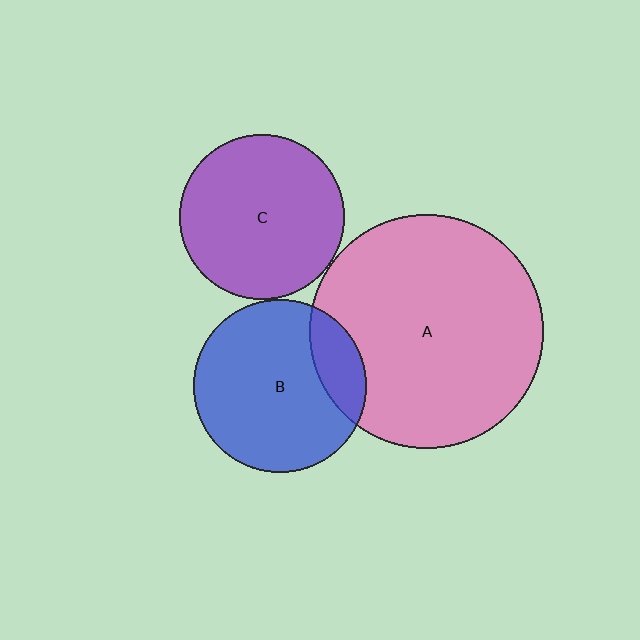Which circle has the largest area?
Circle A (pink).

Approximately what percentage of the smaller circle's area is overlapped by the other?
Approximately 15%.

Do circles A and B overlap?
Yes.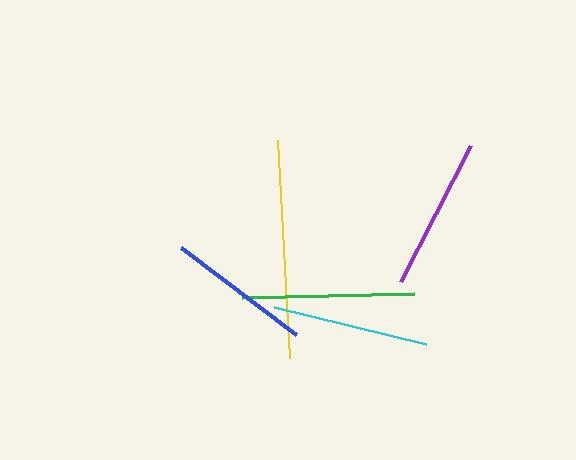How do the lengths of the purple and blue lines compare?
The purple and blue lines are approximately the same length.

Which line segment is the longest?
The yellow line is the longest at approximately 218 pixels.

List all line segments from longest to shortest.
From longest to shortest: yellow, green, cyan, purple, blue.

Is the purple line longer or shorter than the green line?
The green line is longer than the purple line.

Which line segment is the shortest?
The blue line is the shortest at approximately 144 pixels.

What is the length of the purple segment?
The purple segment is approximately 153 pixels long.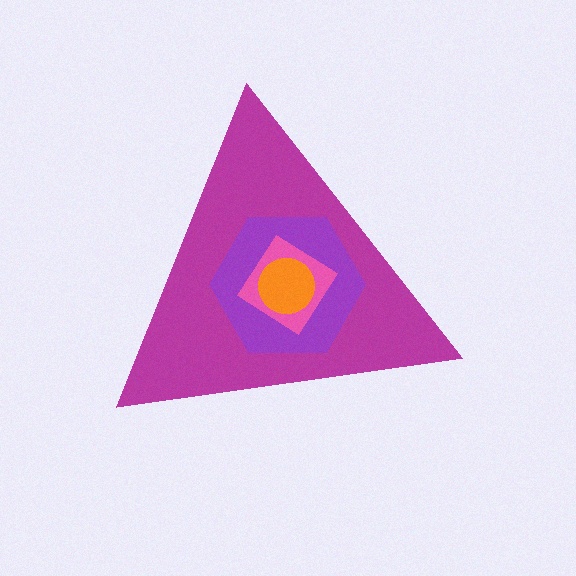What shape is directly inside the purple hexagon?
The pink diamond.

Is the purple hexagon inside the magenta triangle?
Yes.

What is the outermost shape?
The magenta triangle.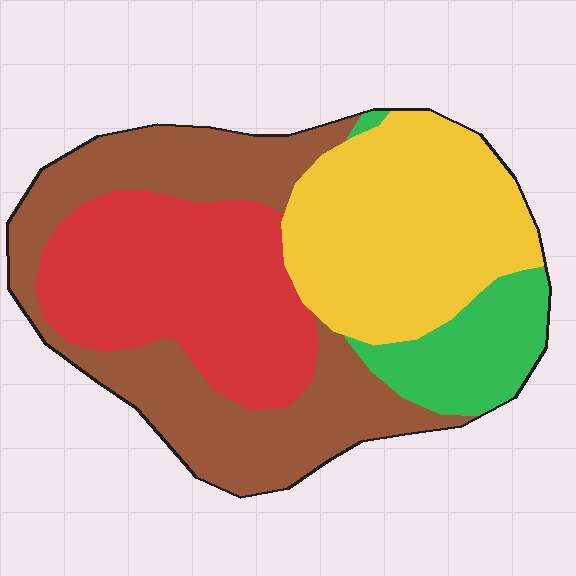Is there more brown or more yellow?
Brown.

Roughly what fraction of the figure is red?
Red covers roughly 30% of the figure.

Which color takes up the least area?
Green, at roughly 10%.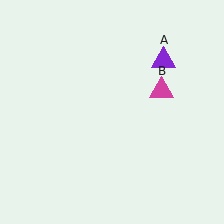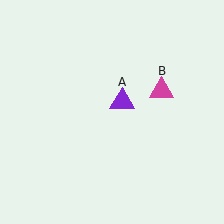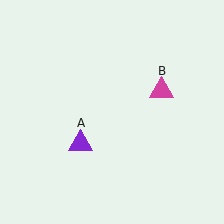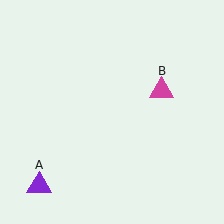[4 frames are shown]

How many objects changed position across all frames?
1 object changed position: purple triangle (object A).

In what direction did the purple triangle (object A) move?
The purple triangle (object A) moved down and to the left.